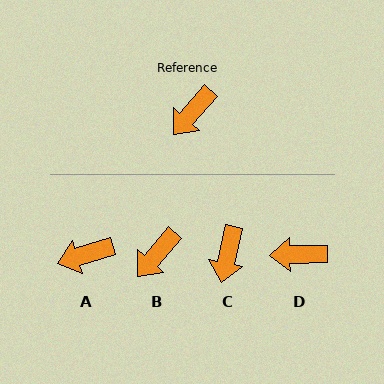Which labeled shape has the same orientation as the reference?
B.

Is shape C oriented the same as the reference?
No, it is off by about 28 degrees.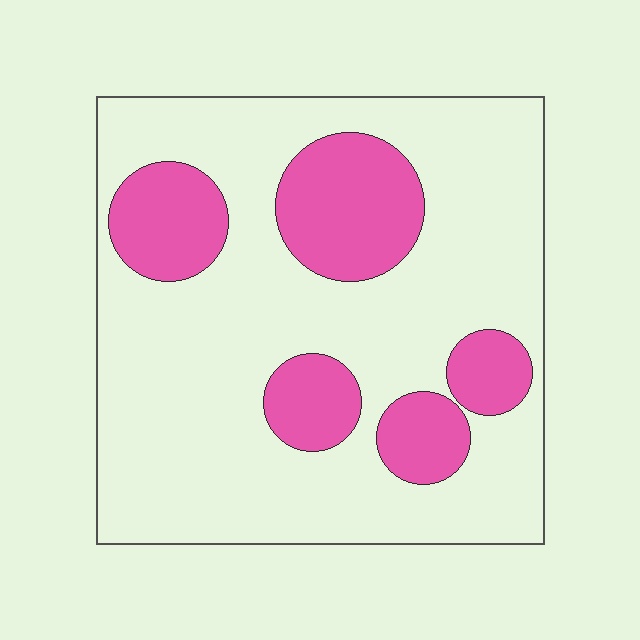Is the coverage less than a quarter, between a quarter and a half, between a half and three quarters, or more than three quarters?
Less than a quarter.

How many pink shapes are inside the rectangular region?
5.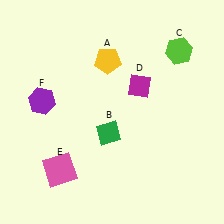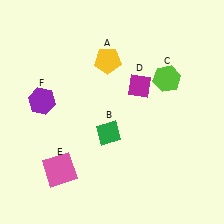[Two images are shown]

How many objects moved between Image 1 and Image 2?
1 object moved between the two images.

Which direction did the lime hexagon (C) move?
The lime hexagon (C) moved down.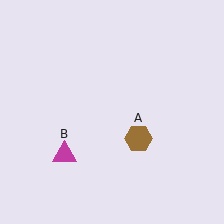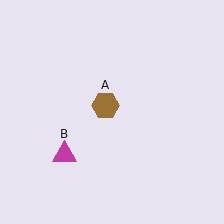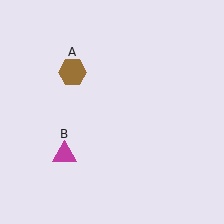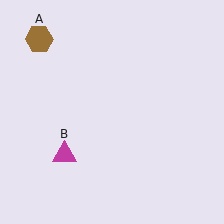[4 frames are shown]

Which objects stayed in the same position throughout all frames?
Magenta triangle (object B) remained stationary.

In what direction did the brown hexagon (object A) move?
The brown hexagon (object A) moved up and to the left.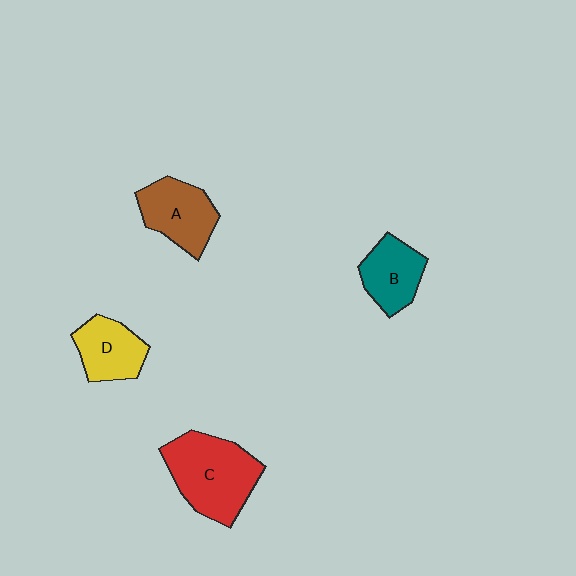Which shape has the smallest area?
Shape D (yellow).